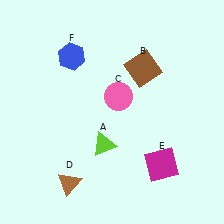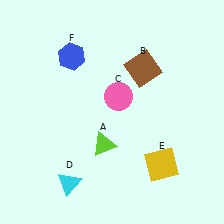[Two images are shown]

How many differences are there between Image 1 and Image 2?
There are 2 differences between the two images.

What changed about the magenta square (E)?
In Image 1, E is magenta. In Image 2, it changed to yellow.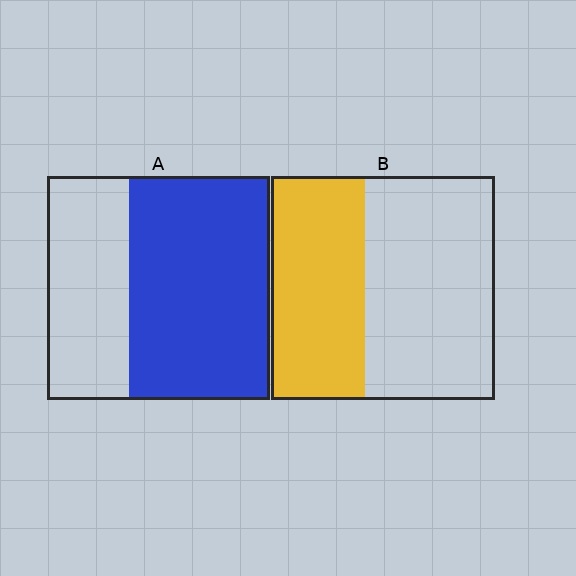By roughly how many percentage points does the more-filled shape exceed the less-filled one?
By roughly 20 percentage points (A over B).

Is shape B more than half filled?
No.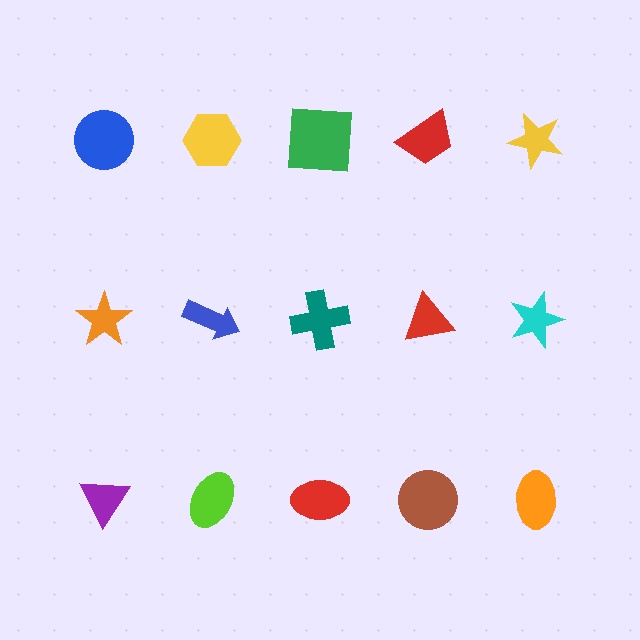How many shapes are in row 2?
5 shapes.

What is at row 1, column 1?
A blue circle.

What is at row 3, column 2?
A lime ellipse.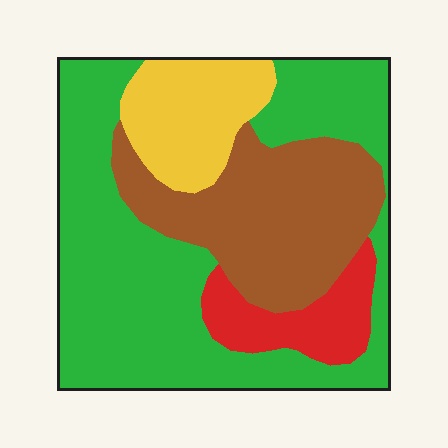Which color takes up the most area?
Green, at roughly 50%.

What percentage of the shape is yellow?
Yellow takes up less than a sixth of the shape.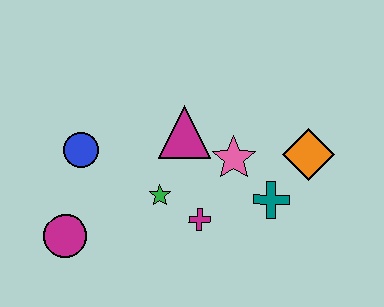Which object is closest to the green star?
The magenta cross is closest to the green star.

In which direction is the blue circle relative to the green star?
The blue circle is to the left of the green star.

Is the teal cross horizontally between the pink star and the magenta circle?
No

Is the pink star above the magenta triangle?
No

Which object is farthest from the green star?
The orange diamond is farthest from the green star.